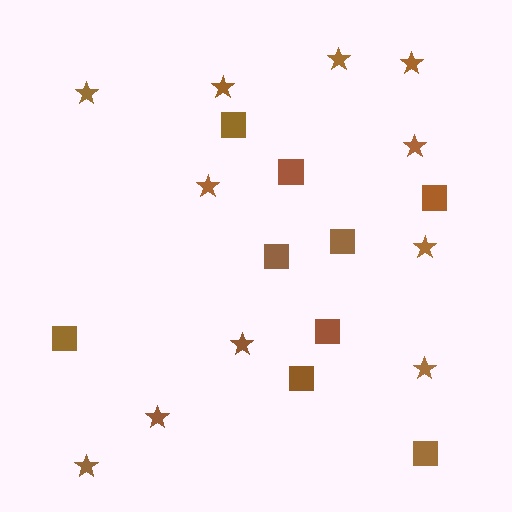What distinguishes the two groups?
There are 2 groups: one group of stars (11) and one group of squares (9).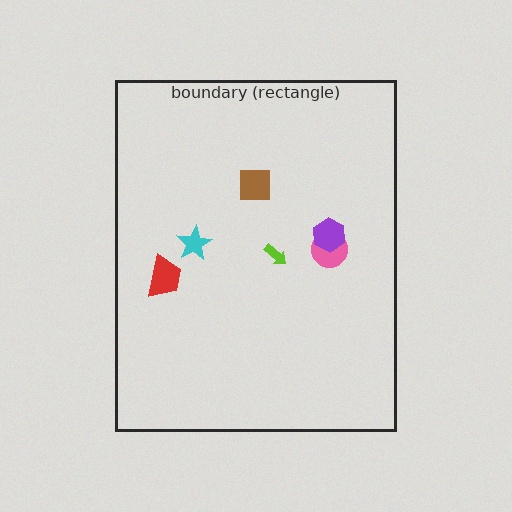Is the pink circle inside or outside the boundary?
Inside.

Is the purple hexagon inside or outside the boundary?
Inside.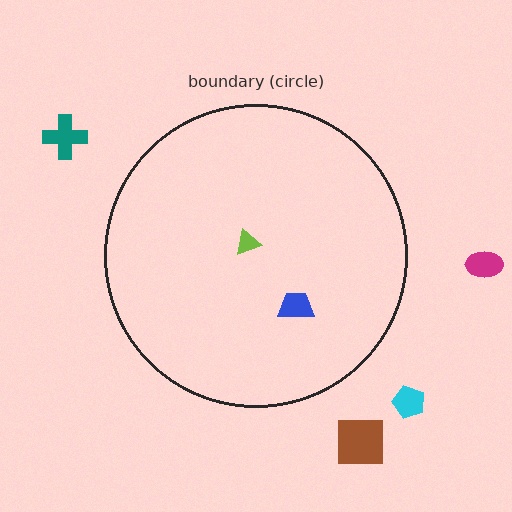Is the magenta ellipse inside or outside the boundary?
Outside.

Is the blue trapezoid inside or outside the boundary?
Inside.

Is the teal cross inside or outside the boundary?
Outside.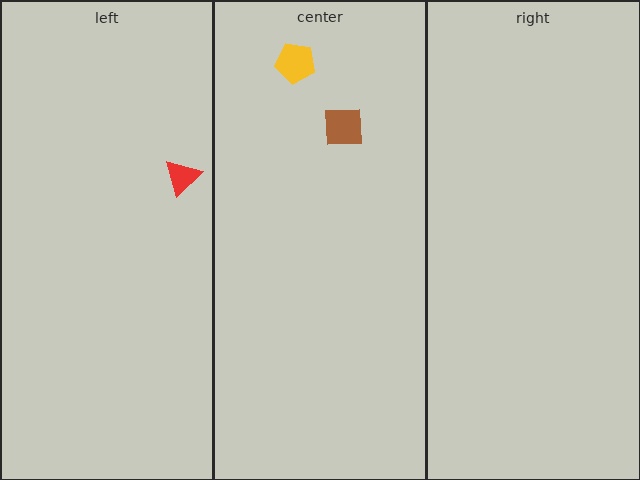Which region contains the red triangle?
The left region.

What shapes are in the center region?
The brown square, the yellow pentagon.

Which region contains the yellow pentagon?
The center region.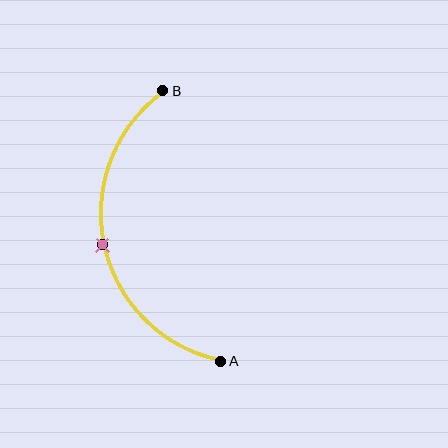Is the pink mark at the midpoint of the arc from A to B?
Yes. The pink mark lies on the arc at equal arc-length from both A and B — it is the arc midpoint.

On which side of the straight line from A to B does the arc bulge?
The arc bulges to the left of the straight line connecting A and B.